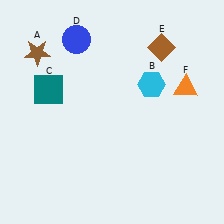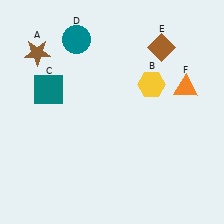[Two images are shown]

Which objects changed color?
B changed from cyan to yellow. D changed from blue to teal.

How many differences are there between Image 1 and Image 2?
There are 2 differences between the two images.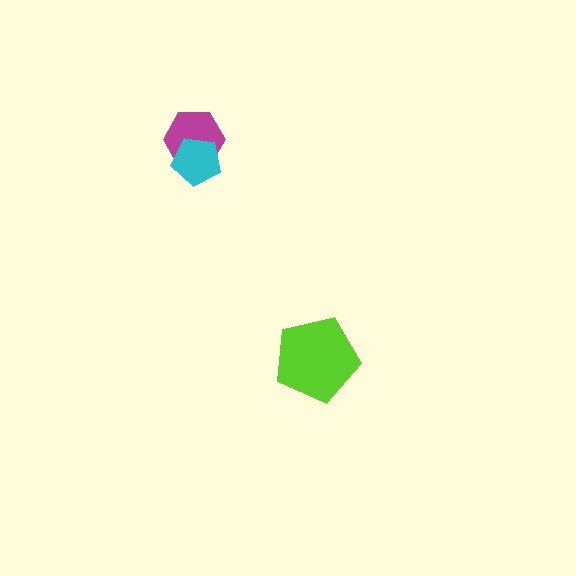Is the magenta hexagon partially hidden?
Yes, it is partially covered by another shape.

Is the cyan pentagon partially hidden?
No, no other shape covers it.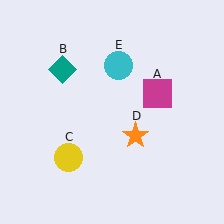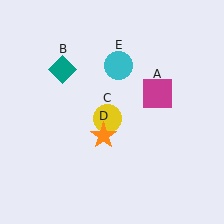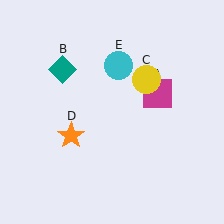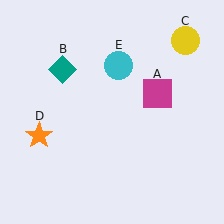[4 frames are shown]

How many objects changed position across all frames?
2 objects changed position: yellow circle (object C), orange star (object D).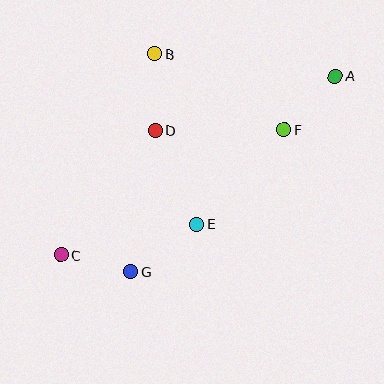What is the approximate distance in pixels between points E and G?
The distance between E and G is approximately 81 pixels.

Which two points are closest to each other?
Points C and G are closest to each other.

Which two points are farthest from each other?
Points A and C are farthest from each other.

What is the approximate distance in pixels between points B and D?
The distance between B and D is approximately 76 pixels.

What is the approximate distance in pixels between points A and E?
The distance between A and E is approximately 203 pixels.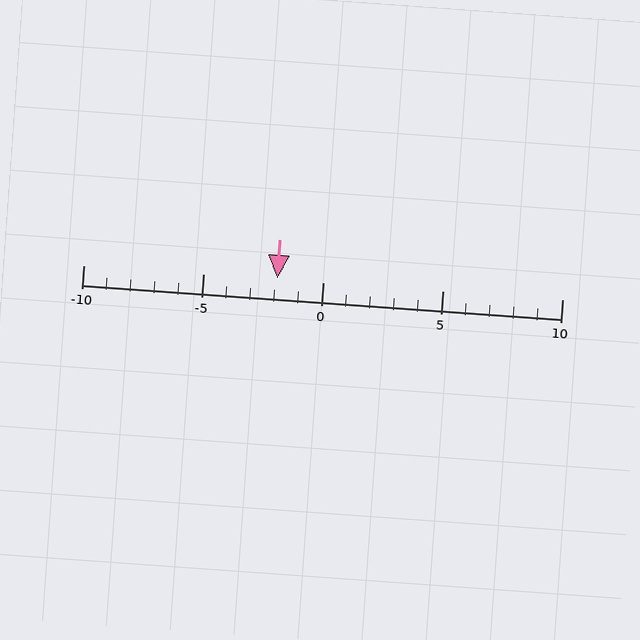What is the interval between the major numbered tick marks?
The major tick marks are spaced 5 units apart.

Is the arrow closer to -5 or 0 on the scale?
The arrow is closer to 0.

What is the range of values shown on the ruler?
The ruler shows values from -10 to 10.